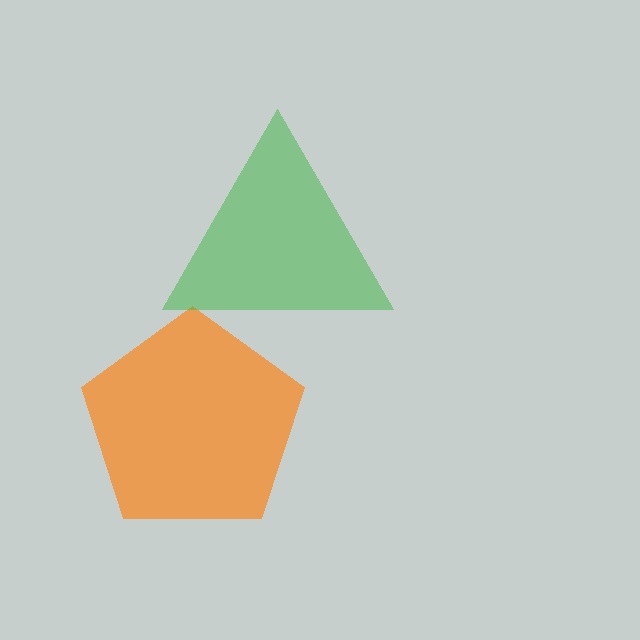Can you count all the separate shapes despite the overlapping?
Yes, there are 2 separate shapes.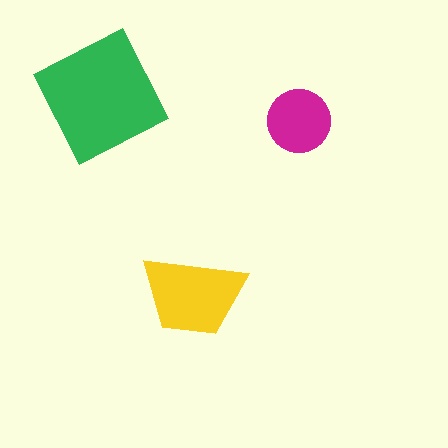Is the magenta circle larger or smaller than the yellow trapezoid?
Smaller.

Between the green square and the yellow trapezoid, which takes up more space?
The green square.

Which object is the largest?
The green square.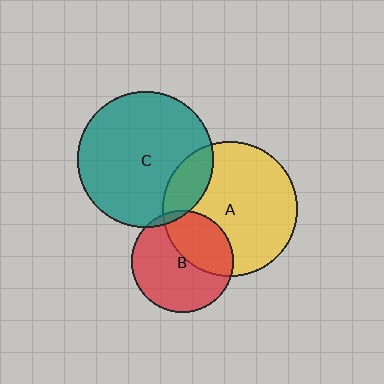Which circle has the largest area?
Circle C (teal).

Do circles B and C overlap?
Yes.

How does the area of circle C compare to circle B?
Approximately 1.8 times.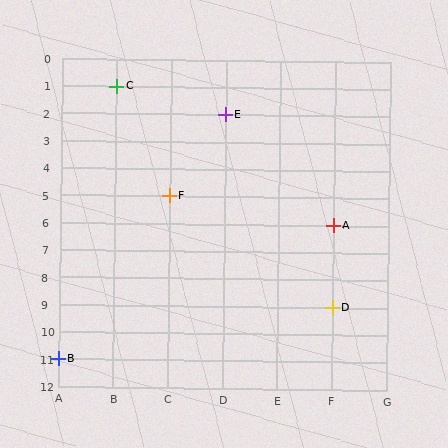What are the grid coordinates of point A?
Point A is at grid coordinates (F, 6).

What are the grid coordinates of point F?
Point F is at grid coordinates (C, 5).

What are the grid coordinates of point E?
Point E is at grid coordinates (D, 2).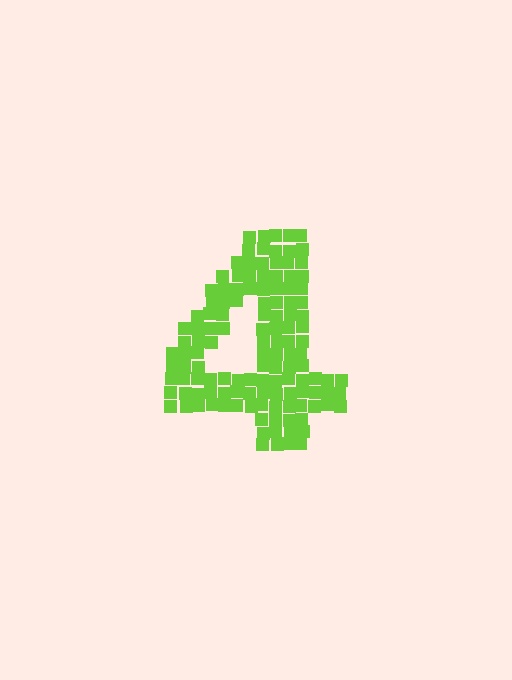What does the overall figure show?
The overall figure shows the digit 4.